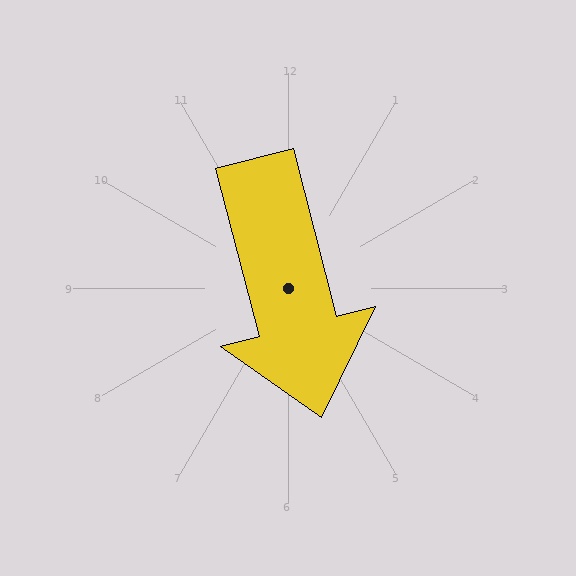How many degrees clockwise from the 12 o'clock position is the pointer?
Approximately 165 degrees.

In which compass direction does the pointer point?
South.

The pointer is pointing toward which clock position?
Roughly 6 o'clock.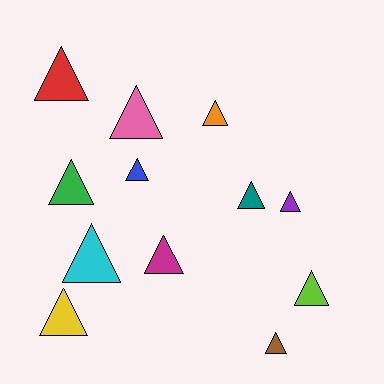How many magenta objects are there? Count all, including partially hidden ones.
There is 1 magenta object.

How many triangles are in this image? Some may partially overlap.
There are 12 triangles.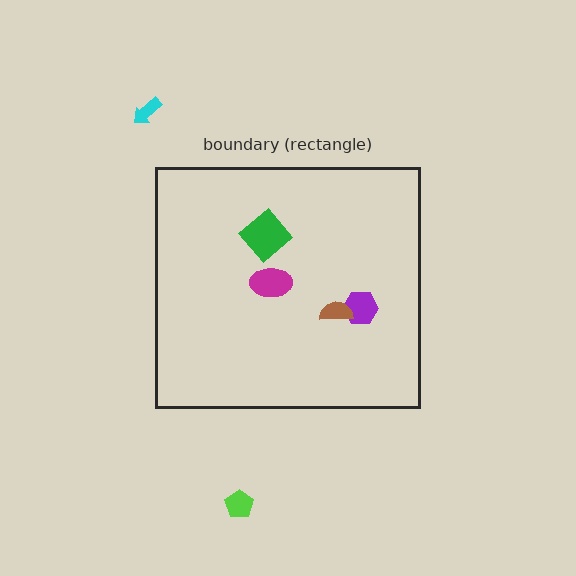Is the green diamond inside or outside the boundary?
Inside.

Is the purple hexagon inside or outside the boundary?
Inside.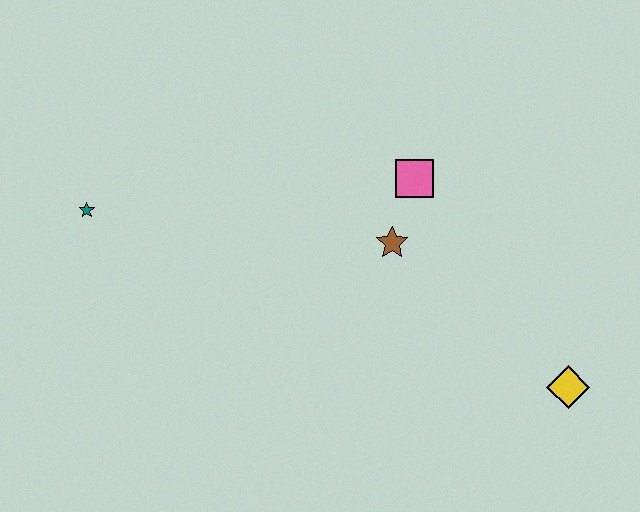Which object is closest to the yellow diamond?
The brown star is closest to the yellow diamond.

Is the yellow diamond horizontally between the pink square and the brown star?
No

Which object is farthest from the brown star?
The teal star is farthest from the brown star.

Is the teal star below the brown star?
No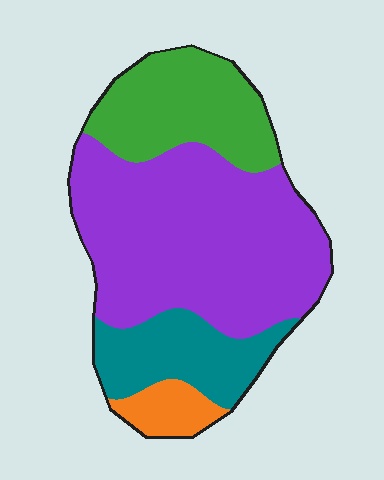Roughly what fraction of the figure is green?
Green takes up less than a quarter of the figure.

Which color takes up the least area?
Orange, at roughly 5%.